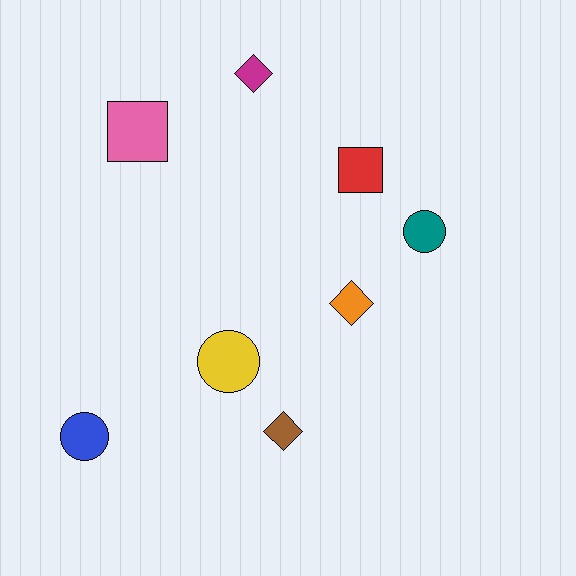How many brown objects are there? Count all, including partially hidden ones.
There is 1 brown object.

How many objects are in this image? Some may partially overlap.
There are 8 objects.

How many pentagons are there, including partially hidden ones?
There are no pentagons.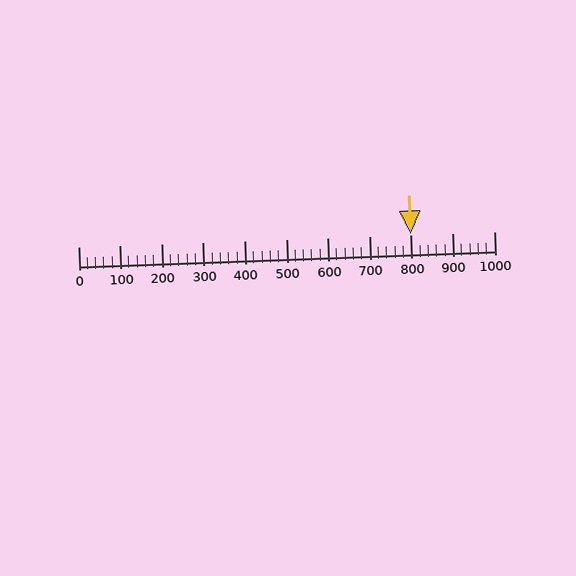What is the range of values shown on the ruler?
The ruler shows values from 0 to 1000.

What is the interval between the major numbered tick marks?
The major tick marks are spaced 100 units apart.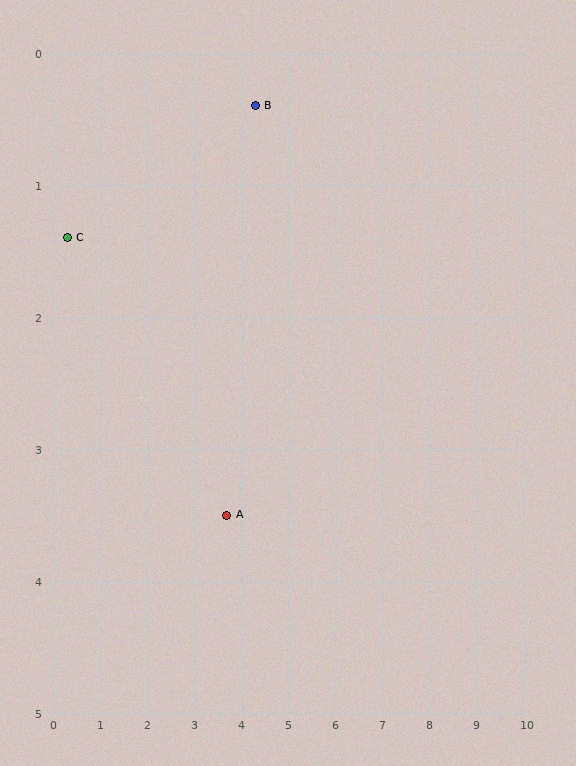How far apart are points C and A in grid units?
Points C and A are about 4.0 grid units apart.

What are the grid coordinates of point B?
Point B is at approximately (4.3, 0.4).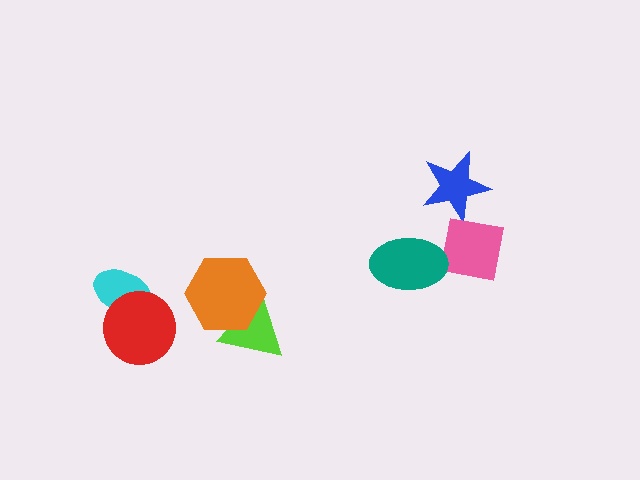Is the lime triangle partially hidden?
Yes, it is partially covered by another shape.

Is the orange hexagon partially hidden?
No, no other shape covers it.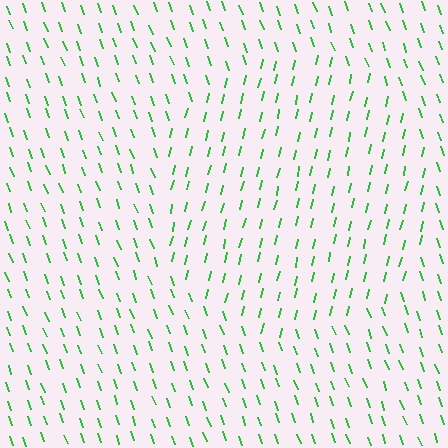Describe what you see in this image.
The image is filled with small green line segments. A circle region in the image has lines oriented differently from the surrounding lines, creating a visible texture boundary.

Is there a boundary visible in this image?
Yes, there is a texture boundary formed by a change in line orientation.